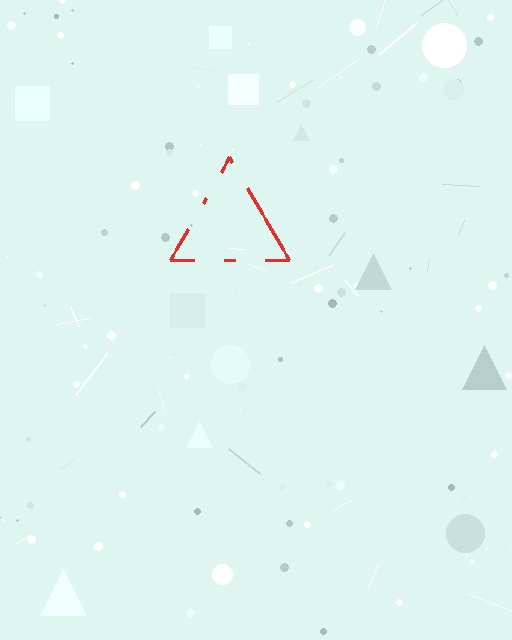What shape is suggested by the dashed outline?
The dashed outline suggests a triangle.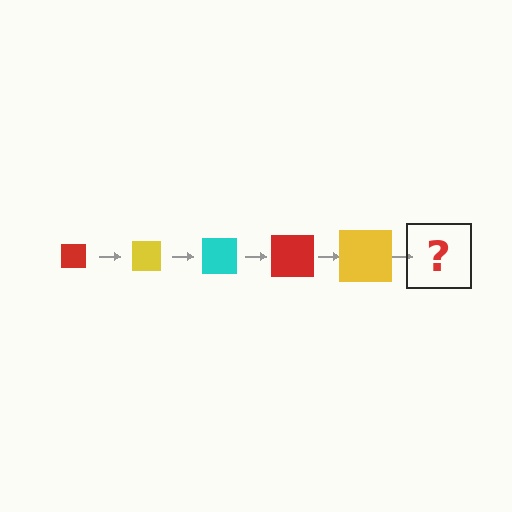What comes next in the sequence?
The next element should be a cyan square, larger than the previous one.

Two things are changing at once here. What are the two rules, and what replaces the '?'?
The two rules are that the square grows larger each step and the color cycles through red, yellow, and cyan. The '?' should be a cyan square, larger than the previous one.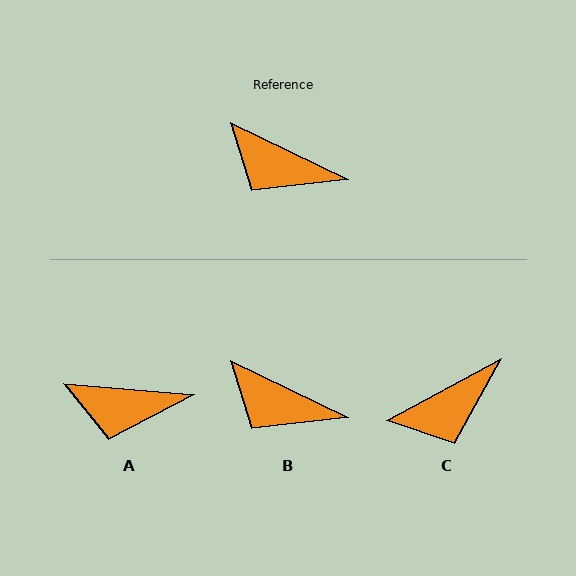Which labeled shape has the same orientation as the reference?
B.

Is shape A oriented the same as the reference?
No, it is off by about 21 degrees.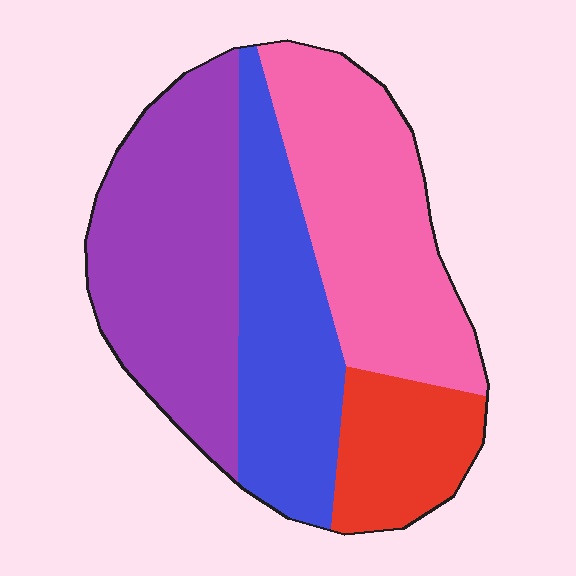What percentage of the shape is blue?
Blue takes up less than a quarter of the shape.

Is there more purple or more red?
Purple.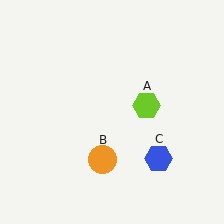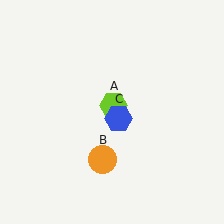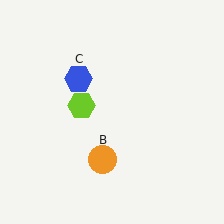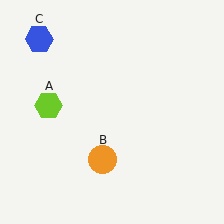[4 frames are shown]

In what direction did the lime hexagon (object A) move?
The lime hexagon (object A) moved left.